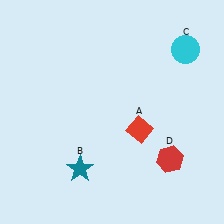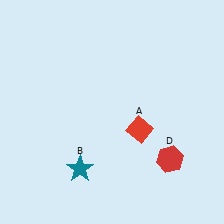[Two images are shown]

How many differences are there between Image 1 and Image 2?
There is 1 difference between the two images.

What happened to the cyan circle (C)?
The cyan circle (C) was removed in Image 2. It was in the top-right area of Image 1.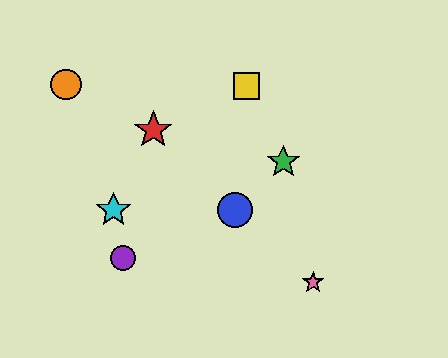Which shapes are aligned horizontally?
The blue circle, the cyan star are aligned horizontally.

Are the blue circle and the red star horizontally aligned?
No, the blue circle is at y≈210 and the red star is at y≈130.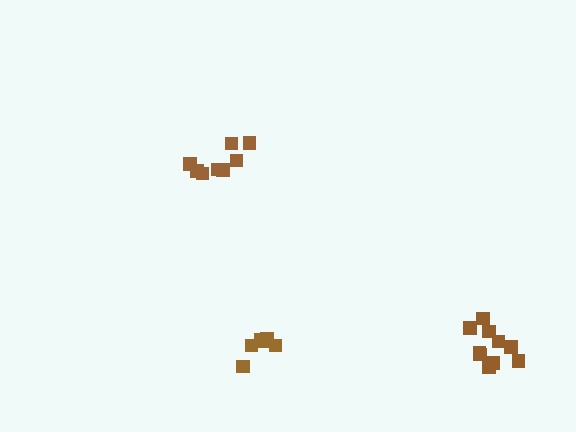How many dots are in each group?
Group 1: 8 dots, Group 2: 6 dots, Group 3: 10 dots (24 total).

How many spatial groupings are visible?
There are 3 spatial groupings.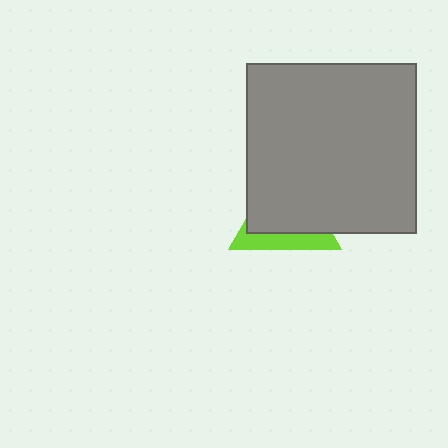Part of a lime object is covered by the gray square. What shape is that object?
It is a triangle.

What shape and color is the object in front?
The object in front is a gray square.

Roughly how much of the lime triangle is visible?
A small part of it is visible (roughly 31%).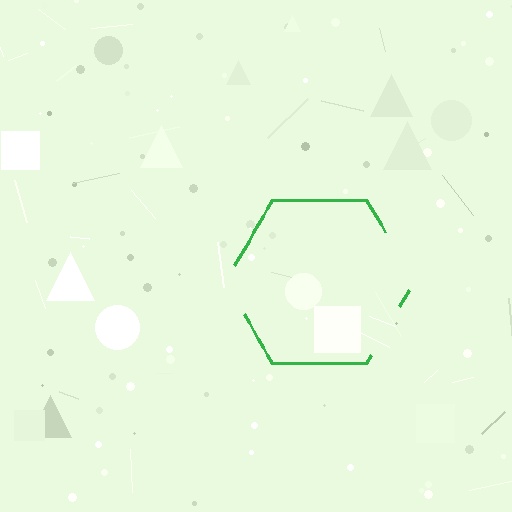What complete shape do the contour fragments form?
The contour fragments form a hexagon.